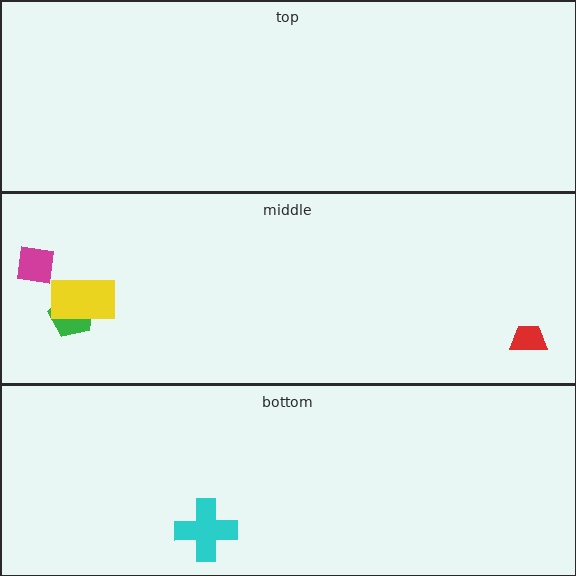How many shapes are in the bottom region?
1.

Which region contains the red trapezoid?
The middle region.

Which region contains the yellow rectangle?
The middle region.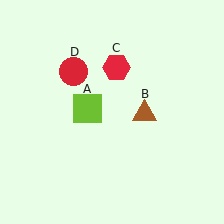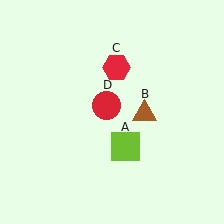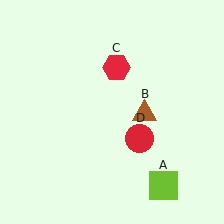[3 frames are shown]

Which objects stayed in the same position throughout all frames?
Brown triangle (object B) and red hexagon (object C) remained stationary.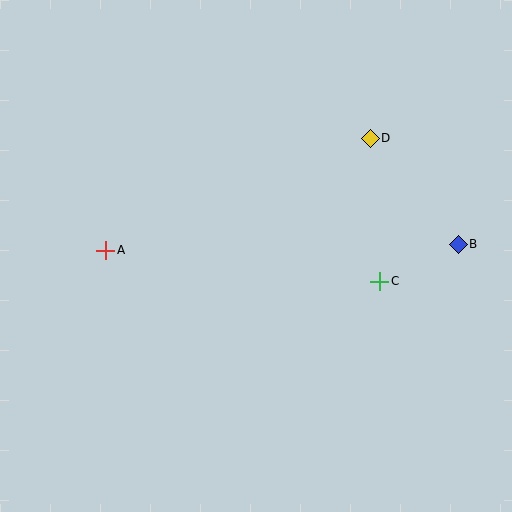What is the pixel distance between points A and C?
The distance between A and C is 276 pixels.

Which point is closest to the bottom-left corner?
Point A is closest to the bottom-left corner.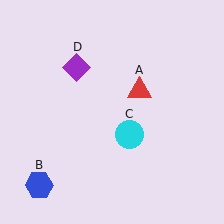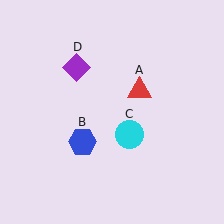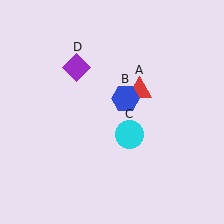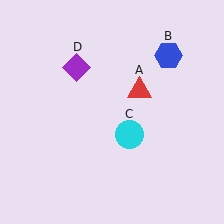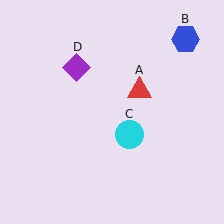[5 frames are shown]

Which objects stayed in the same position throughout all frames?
Red triangle (object A) and cyan circle (object C) and purple diamond (object D) remained stationary.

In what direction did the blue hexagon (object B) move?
The blue hexagon (object B) moved up and to the right.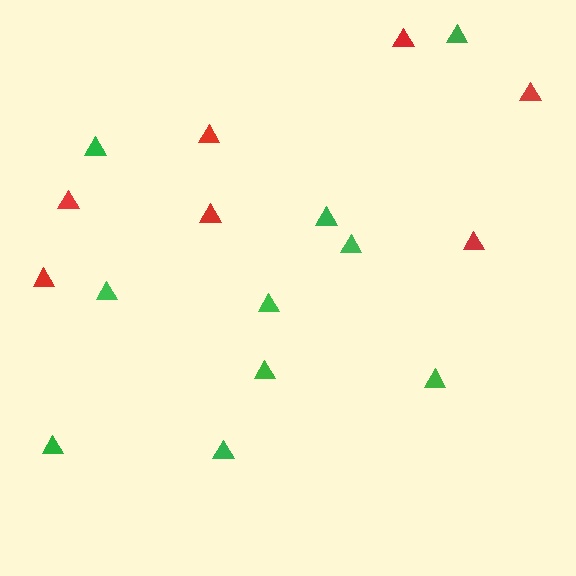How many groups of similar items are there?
There are 2 groups: one group of green triangles (10) and one group of red triangles (7).